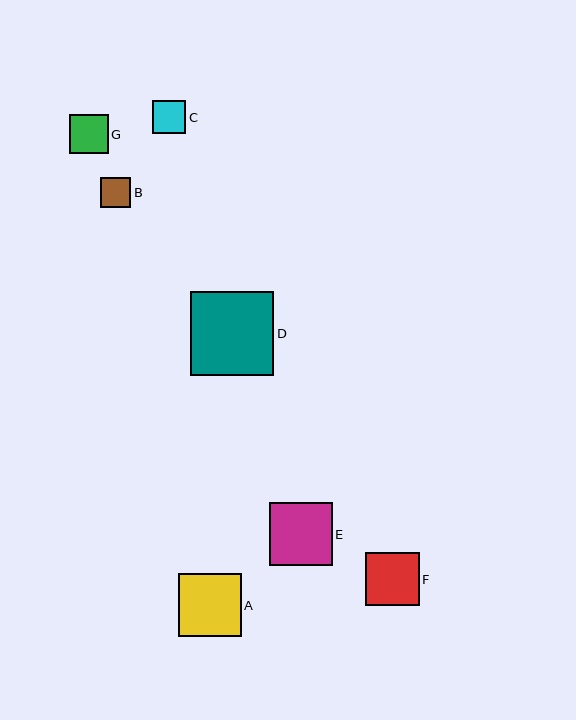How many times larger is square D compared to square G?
Square D is approximately 2.2 times the size of square G.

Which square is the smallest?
Square B is the smallest with a size of approximately 30 pixels.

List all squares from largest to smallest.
From largest to smallest: D, E, A, F, G, C, B.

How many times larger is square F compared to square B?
Square F is approximately 1.7 times the size of square B.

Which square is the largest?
Square D is the largest with a size of approximately 84 pixels.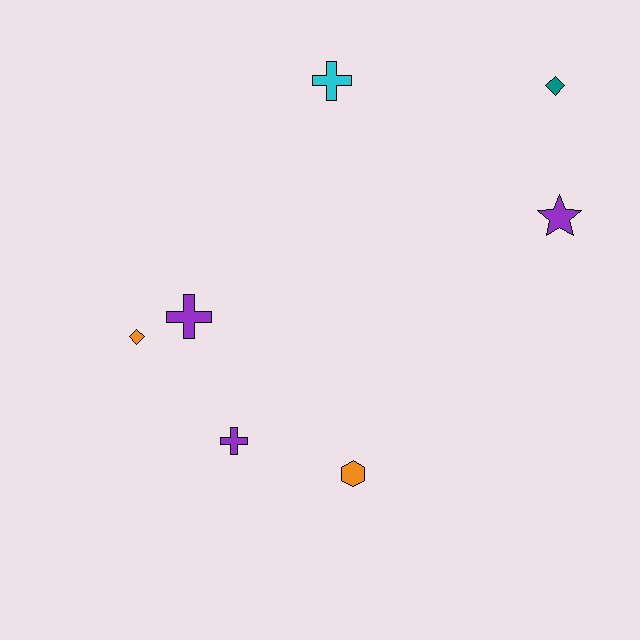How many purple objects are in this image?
There are 3 purple objects.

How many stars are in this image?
There is 1 star.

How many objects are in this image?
There are 7 objects.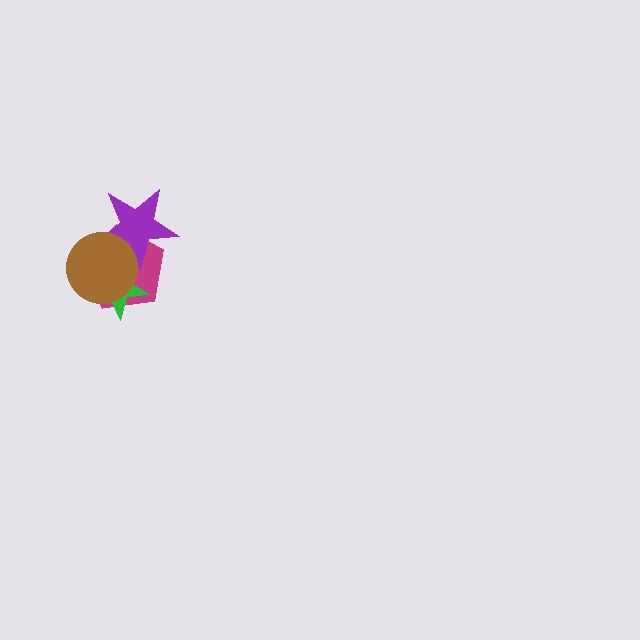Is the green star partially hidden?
Yes, it is partially covered by another shape.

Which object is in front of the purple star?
The brown circle is in front of the purple star.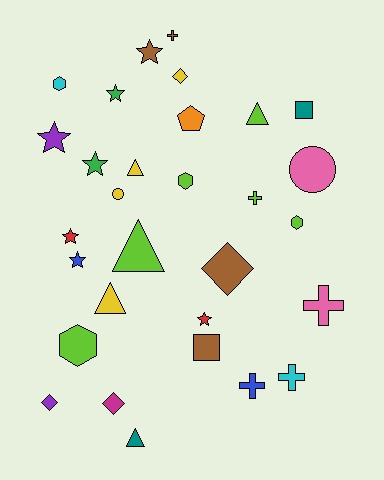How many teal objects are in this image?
There are 2 teal objects.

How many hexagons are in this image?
There are 4 hexagons.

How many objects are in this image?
There are 30 objects.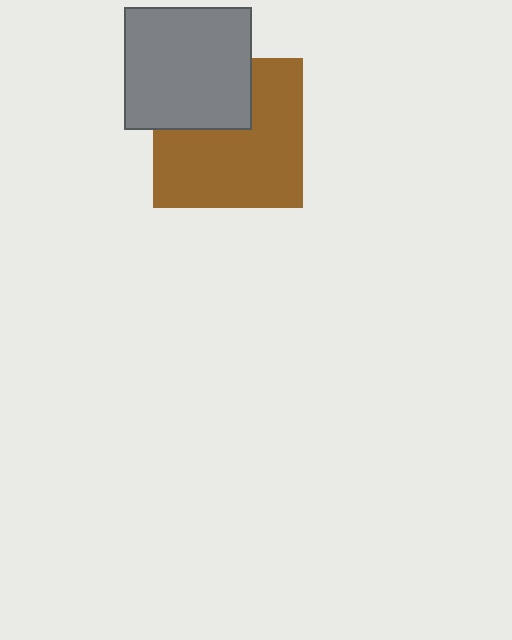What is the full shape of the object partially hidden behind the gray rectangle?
The partially hidden object is a brown square.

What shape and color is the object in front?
The object in front is a gray rectangle.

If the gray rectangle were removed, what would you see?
You would see the complete brown square.